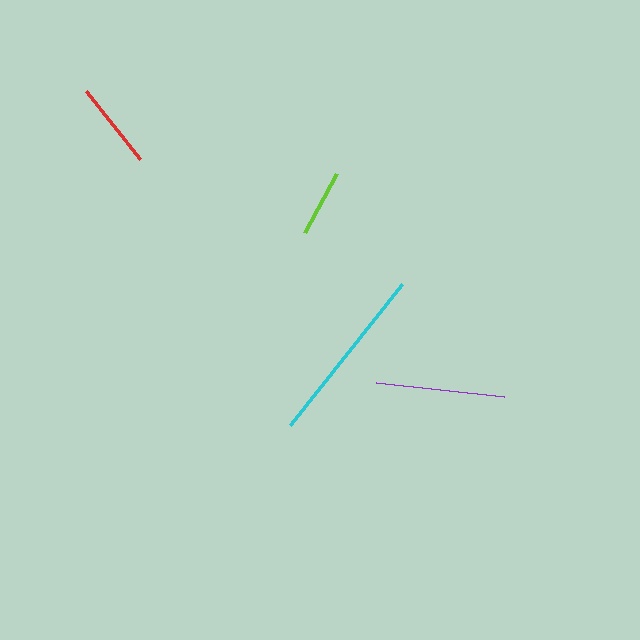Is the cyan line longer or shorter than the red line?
The cyan line is longer than the red line.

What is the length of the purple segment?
The purple segment is approximately 128 pixels long.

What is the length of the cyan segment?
The cyan segment is approximately 180 pixels long.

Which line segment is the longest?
The cyan line is the longest at approximately 180 pixels.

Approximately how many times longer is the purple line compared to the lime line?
The purple line is approximately 1.9 times the length of the lime line.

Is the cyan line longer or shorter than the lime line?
The cyan line is longer than the lime line.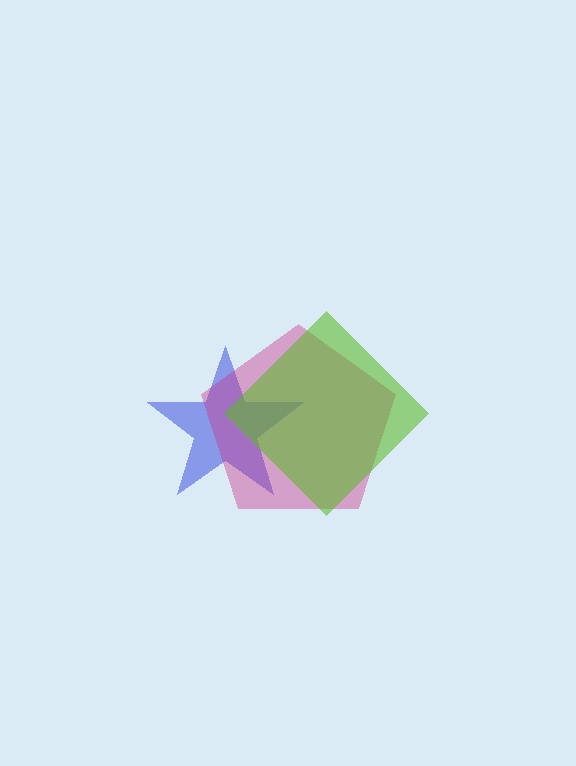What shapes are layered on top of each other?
The layered shapes are: a blue star, a magenta pentagon, a lime diamond.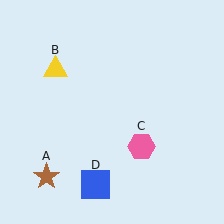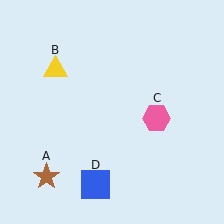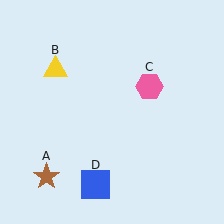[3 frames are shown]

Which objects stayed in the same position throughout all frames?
Brown star (object A) and yellow triangle (object B) and blue square (object D) remained stationary.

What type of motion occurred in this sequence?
The pink hexagon (object C) rotated counterclockwise around the center of the scene.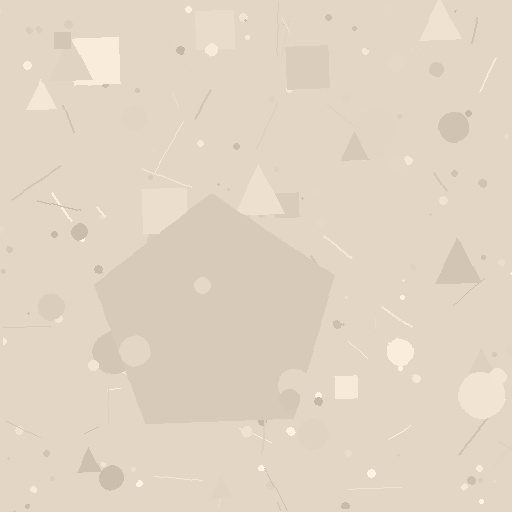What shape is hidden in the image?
A pentagon is hidden in the image.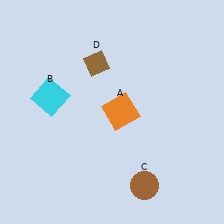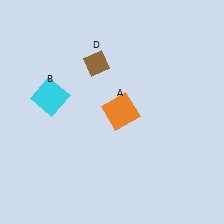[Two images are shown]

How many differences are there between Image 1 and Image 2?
There is 1 difference between the two images.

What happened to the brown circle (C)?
The brown circle (C) was removed in Image 2. It was in the bottom-right area of Image 1.